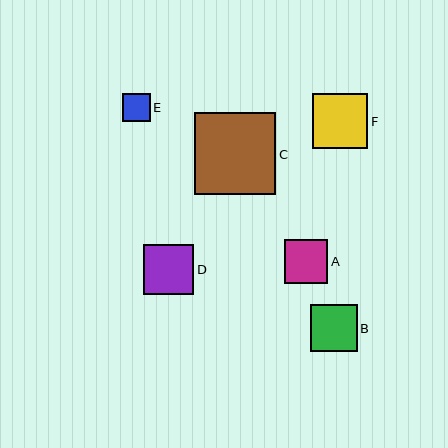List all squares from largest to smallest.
From largest to smallest: C, F, D, B, A, E.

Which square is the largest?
Square C is the largest with a size of approximately 82 pixels.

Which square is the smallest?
Square E is the smallest with a size of approximately 28 pixels.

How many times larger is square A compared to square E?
Square A is approximately 1.6 times the size of square E.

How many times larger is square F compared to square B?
Square F is approximately 1.2 times the size of square B.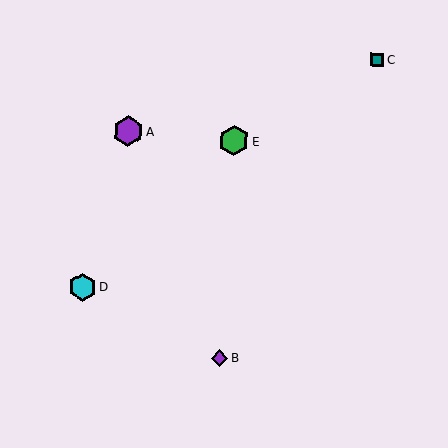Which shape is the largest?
The green hexagon (labeled E) is the largest.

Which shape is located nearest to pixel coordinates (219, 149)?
The green hexagon (labeled E) at (234, 141) is nearest to that location.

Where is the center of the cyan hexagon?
The center of the cyan hexagon is at (82, 287).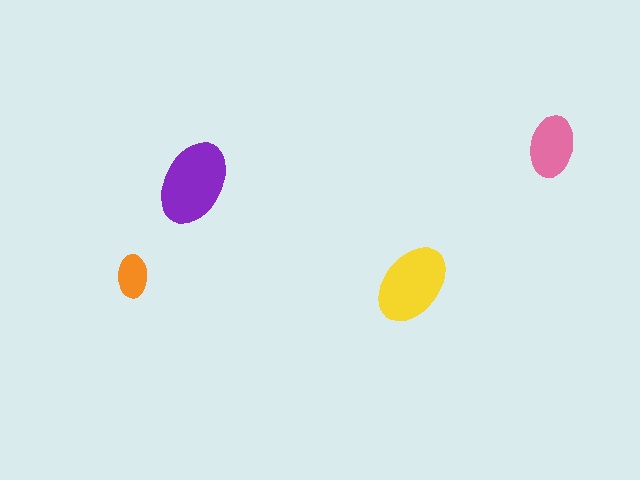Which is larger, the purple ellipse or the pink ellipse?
The purple one.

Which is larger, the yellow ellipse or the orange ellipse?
The yellow one.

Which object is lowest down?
The yellow ellipse is bottommost.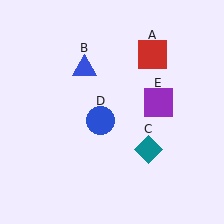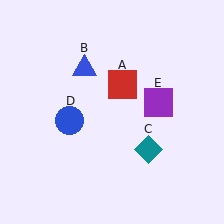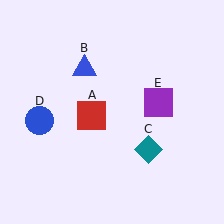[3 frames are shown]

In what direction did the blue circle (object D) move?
The blue circle (object D) moved left.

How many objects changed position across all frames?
2 objects changed position: red square (object A), blue circle (object D).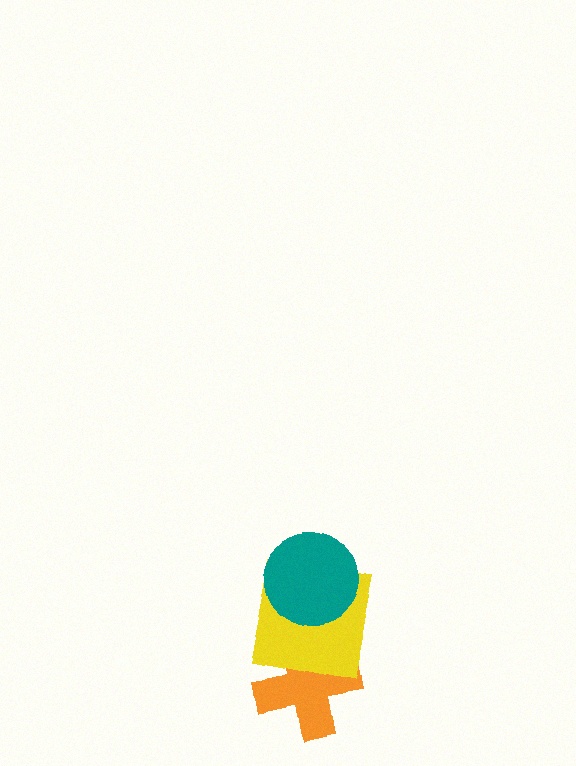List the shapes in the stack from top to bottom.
From top to bottom: the teal circle, the yellow square, the orange cross.